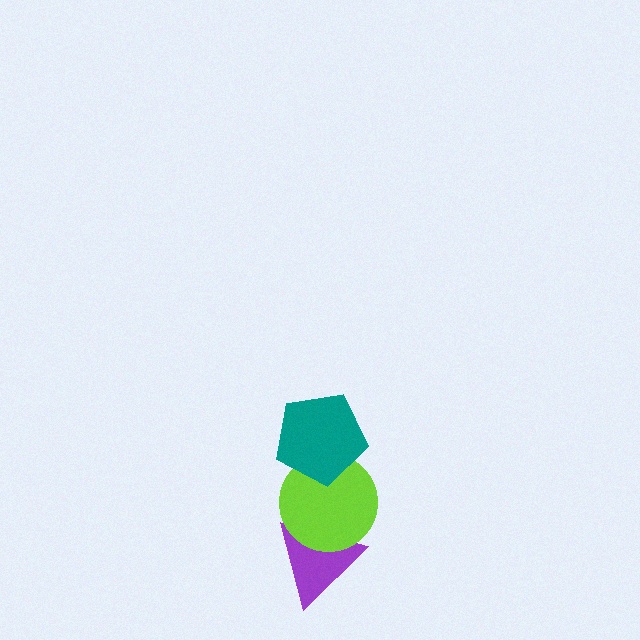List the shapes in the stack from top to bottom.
From top to bottom: the teal pentagon, the lime circle, the purple triangle.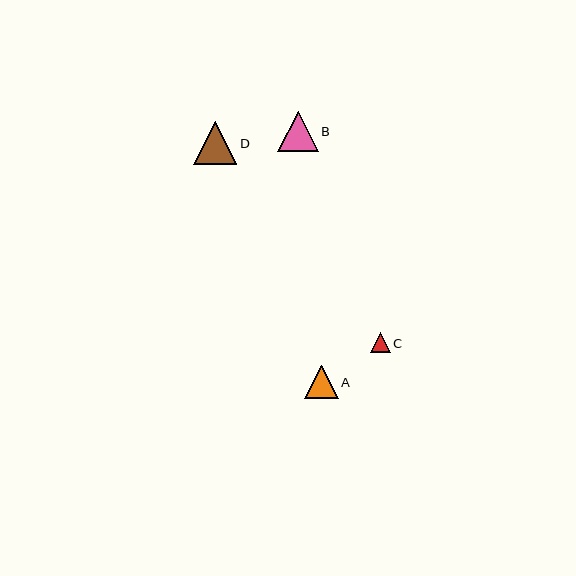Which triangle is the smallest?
Triangle C is the smallest with a size of approximately 20 pixels.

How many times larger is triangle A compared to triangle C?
Triangle A is approximately 1.7 times the size of triangle C.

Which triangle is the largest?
Triangle D is the largest with a size of approximately 43 pixels.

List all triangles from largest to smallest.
From largest to smallest: D, B, A, C.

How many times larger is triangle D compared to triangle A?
Triangle D is approximately 1.3 times the size of triangle A.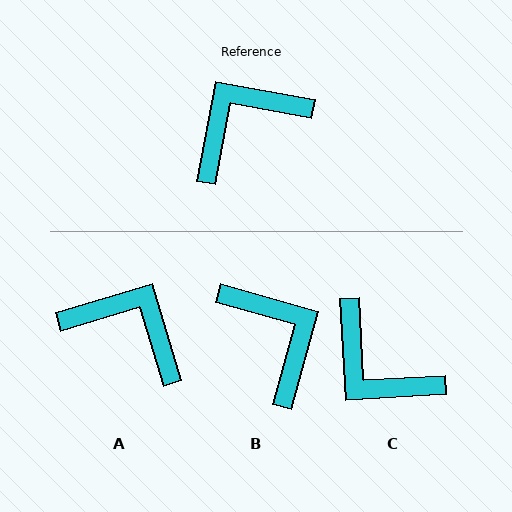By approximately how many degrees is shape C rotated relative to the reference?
Approximately 103 degrees counter-clockwise.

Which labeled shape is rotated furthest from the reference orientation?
C, about 103 degrees away.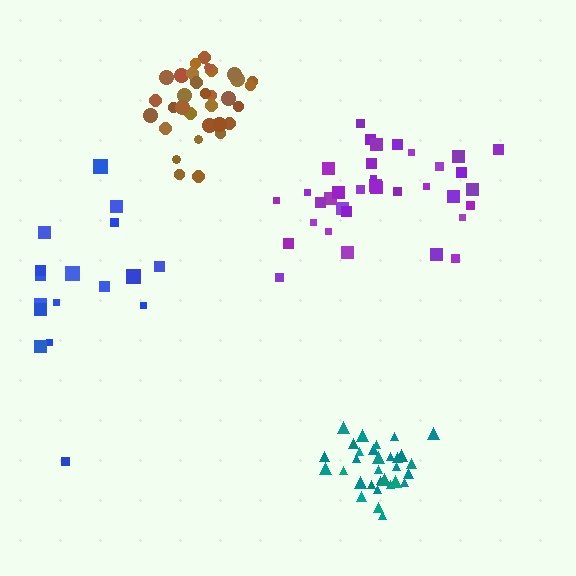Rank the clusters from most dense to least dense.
teal, brown, purple, blue.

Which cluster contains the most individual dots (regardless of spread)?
Purple (35).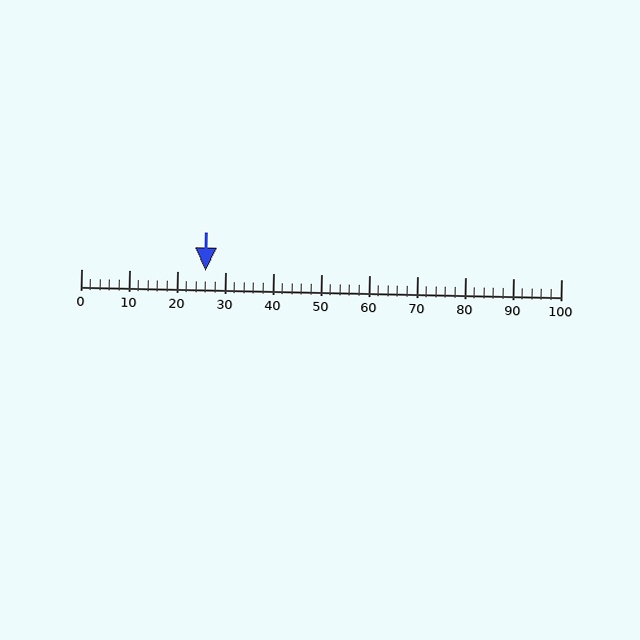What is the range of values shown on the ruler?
The ruler shows values from 0 to 100.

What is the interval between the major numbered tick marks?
The major tick marks are spaced 10 units apart.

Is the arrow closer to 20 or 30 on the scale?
The arrow is closer to 30.